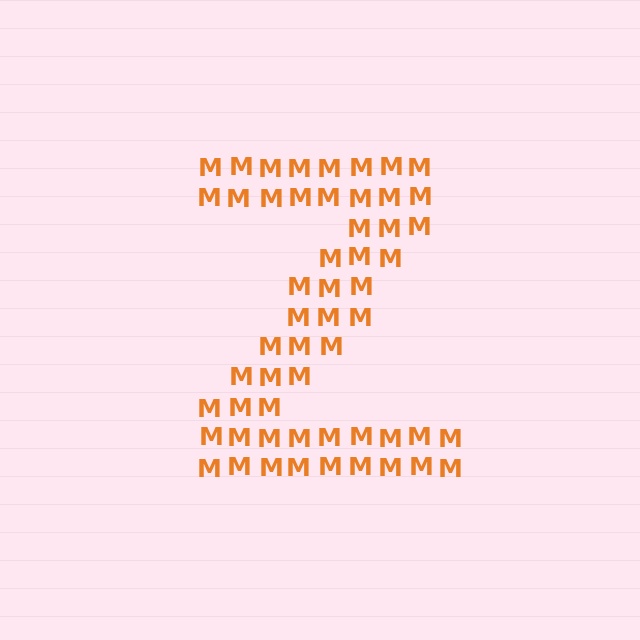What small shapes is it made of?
It is made of small letter M's.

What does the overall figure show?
The overall figure shows the letter Z.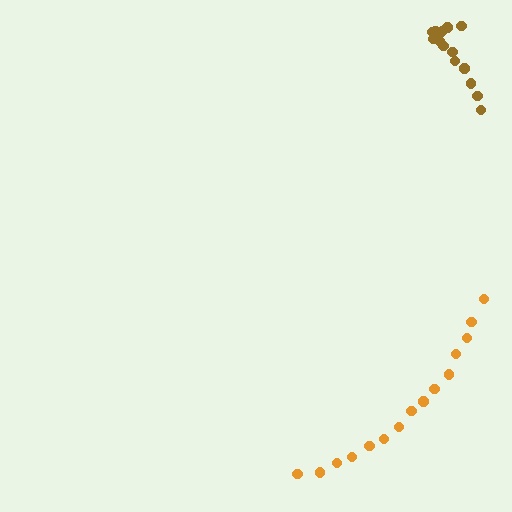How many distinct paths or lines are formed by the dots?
There are 2 distinct paths.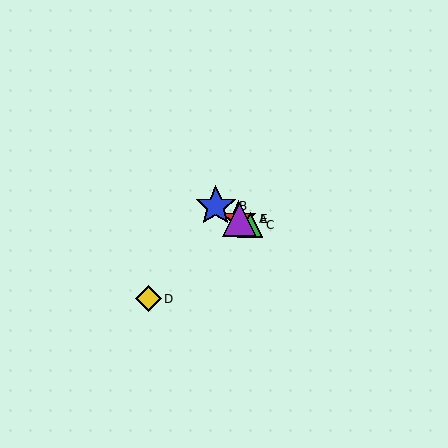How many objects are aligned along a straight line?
4 objects (A, B, C, E) are aligned along a straight line.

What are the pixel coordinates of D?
Object D is at (148, 299).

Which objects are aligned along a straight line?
Objects A, B, C, E are aligned along a straight line.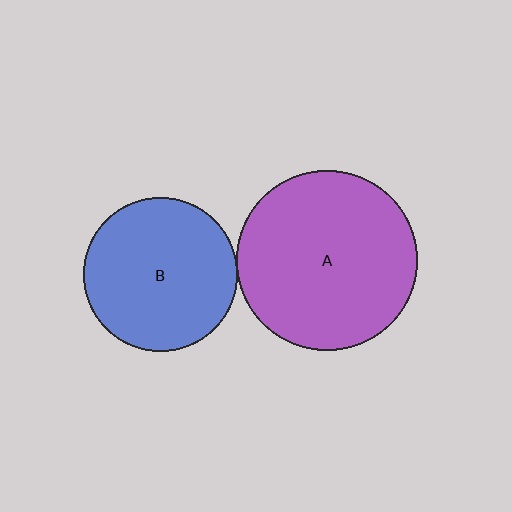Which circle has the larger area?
Circle A (purple).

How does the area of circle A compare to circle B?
Approximately 1.4 times.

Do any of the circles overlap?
No, none of the circles overlap.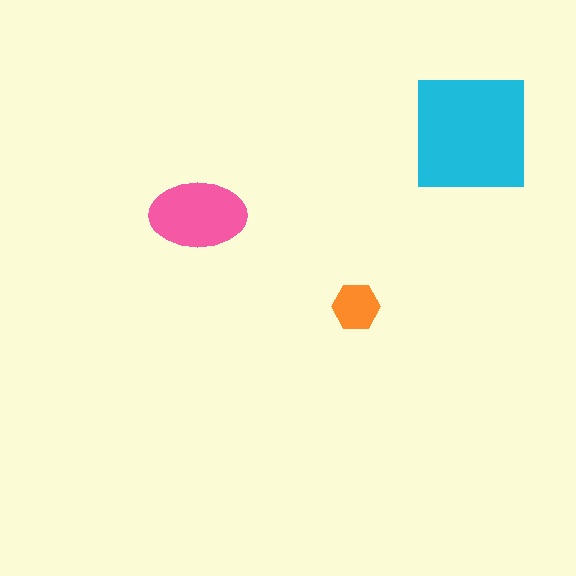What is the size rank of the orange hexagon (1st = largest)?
3rd.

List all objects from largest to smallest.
The cyan square, the pink ellipse, the orange hexagon.